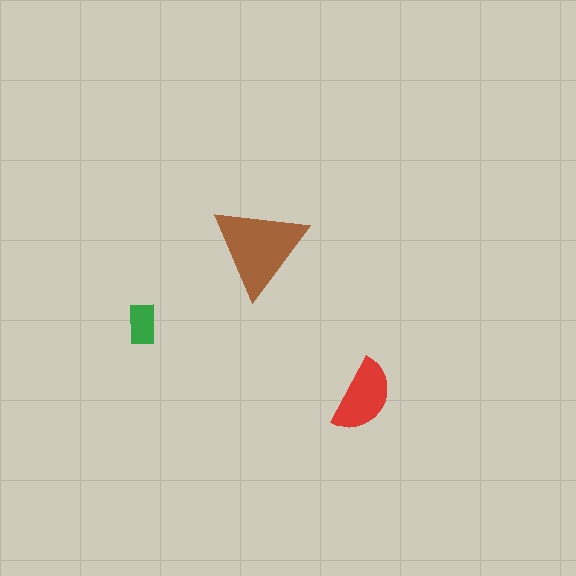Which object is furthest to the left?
The green rectangle is leftmost.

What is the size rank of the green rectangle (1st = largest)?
3rd.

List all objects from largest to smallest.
The brown triangle, the red semicircle, the green rectangle.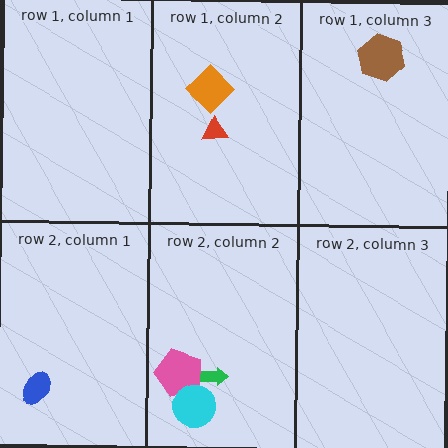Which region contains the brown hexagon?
The row 1, column 3 region.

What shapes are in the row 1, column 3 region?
The brown hexagon.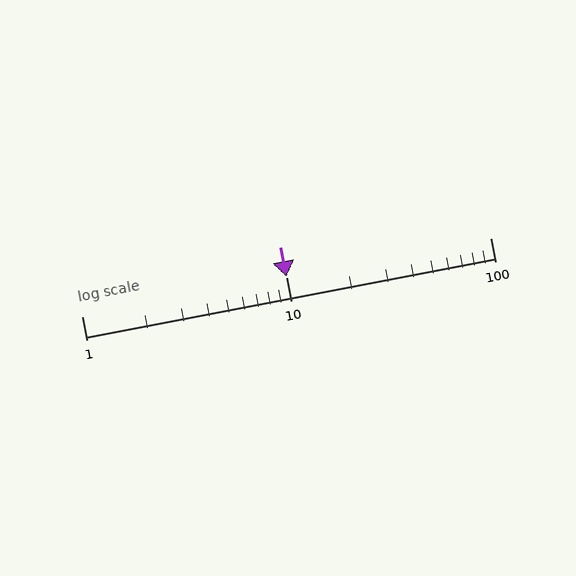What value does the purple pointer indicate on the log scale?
The pointer indicates approximately 10.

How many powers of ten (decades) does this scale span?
The scale spans 2 decades, from 1 to 100.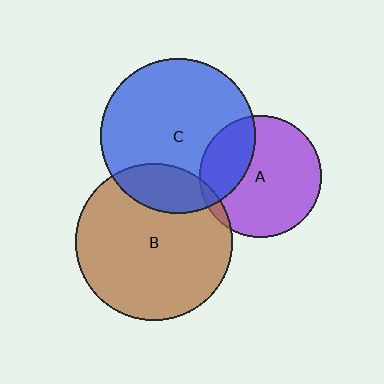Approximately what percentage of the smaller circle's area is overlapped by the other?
Approximately 20%.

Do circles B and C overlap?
Yes.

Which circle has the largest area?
Circle B (brown).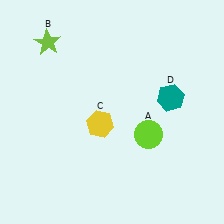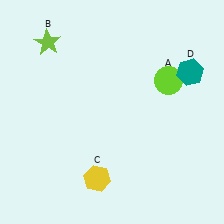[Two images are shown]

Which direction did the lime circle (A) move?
The lime circle (A) moved up.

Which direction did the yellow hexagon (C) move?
The yellow hexagon (C) moved down.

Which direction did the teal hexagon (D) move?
The teal hexagon (D) moved up.